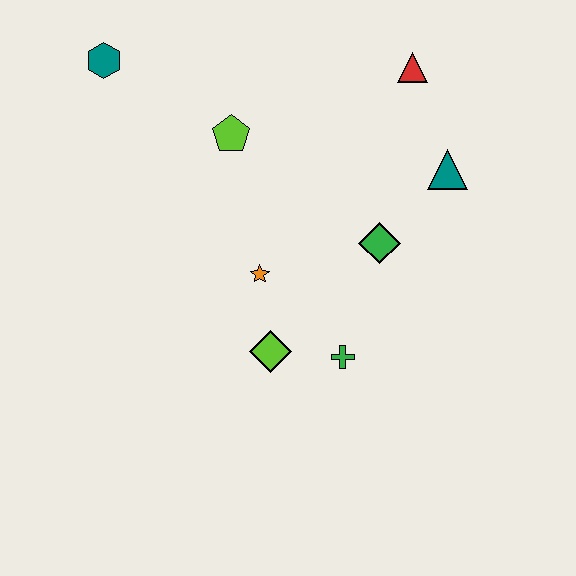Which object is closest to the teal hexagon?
The lime pentagon is closest to the teal hexagon.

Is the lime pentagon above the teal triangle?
Yes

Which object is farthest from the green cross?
The teal hexagon is farthest from the green cross.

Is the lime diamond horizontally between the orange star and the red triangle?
Yes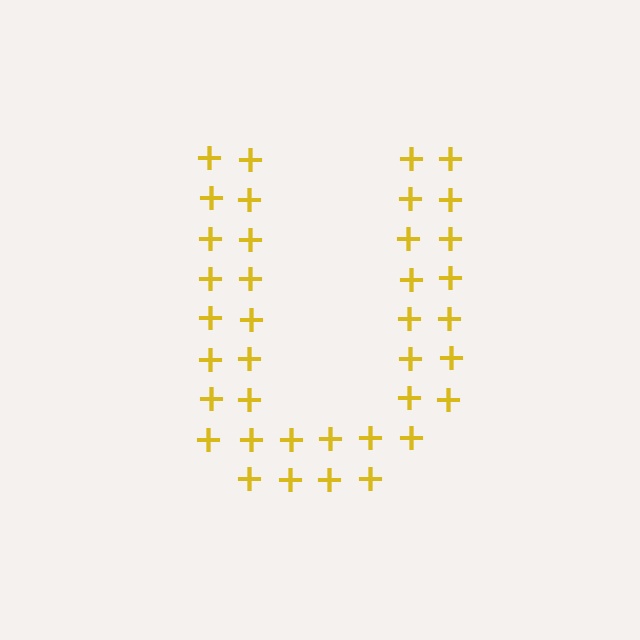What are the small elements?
The small elements are plus signs.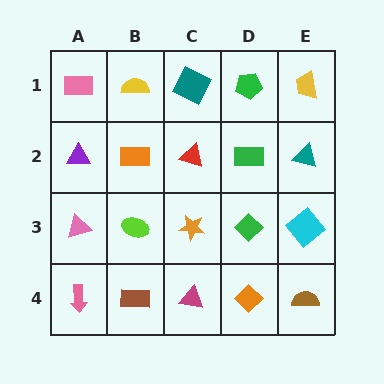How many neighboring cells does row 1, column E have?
2.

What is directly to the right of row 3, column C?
A green diamond.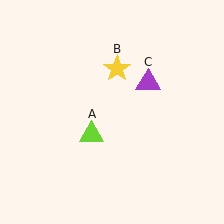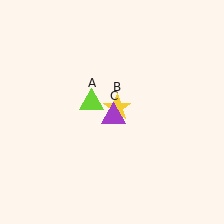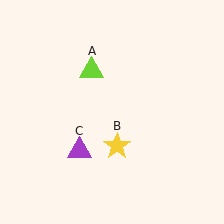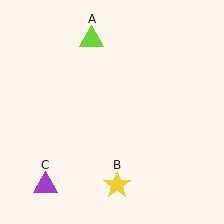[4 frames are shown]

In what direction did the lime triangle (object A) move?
The lime triangle (object A) moved up.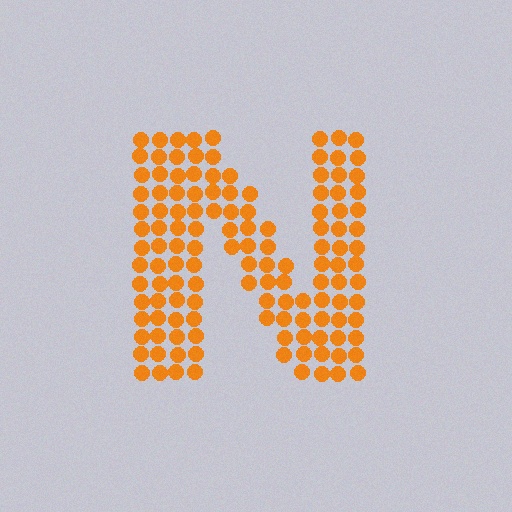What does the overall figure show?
The overall figure shows the letter N.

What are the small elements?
The small elements are circles.